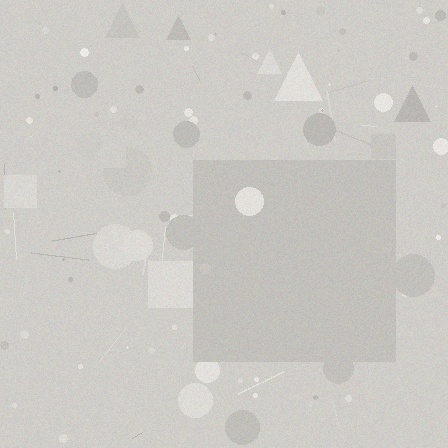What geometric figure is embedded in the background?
A square is embedded in the background.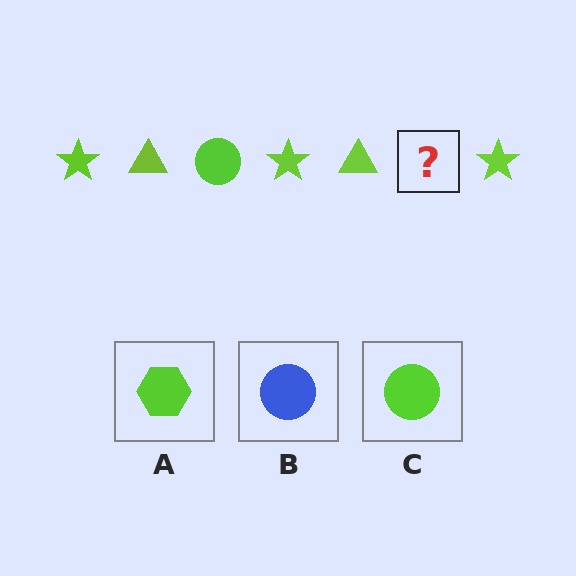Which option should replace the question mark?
Option C.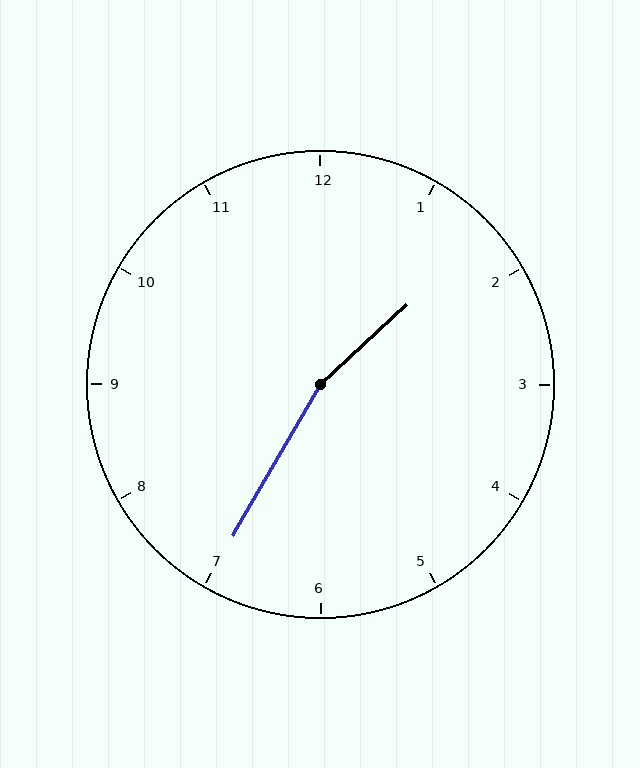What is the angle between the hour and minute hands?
Approximately 162 degrees.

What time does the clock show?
1:35.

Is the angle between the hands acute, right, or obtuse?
It is obtuse.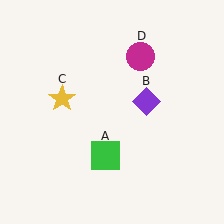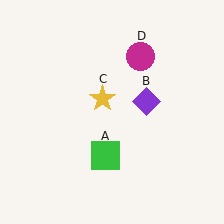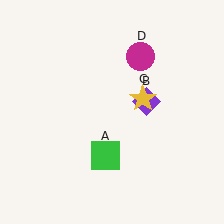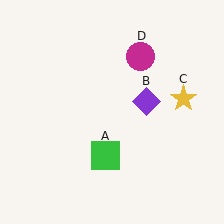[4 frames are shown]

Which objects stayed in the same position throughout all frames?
Green square (object A) and purple diamond (object B) and magenta circle (object D) remained stationary.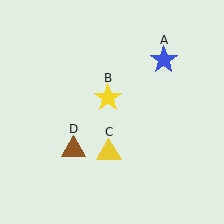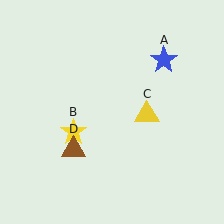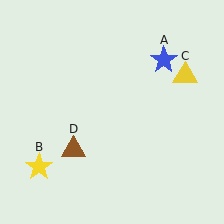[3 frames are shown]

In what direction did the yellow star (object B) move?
The yellow star (object B) moved down and to the left.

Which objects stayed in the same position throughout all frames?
Blue star (object A) and brown triangle (object D) remained stationary.